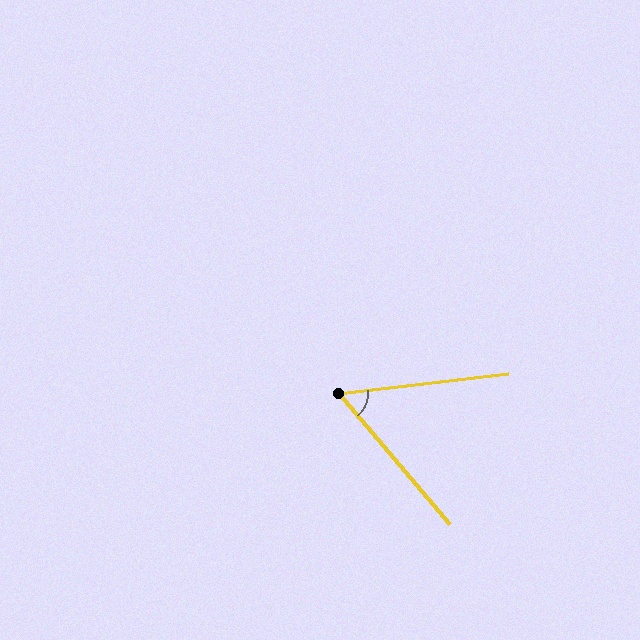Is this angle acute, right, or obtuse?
It is acute.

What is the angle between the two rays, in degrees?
Approximately 57 degrees.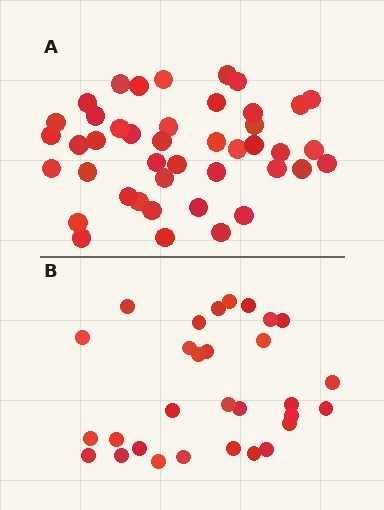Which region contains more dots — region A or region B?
Region A (the top region) has more dots.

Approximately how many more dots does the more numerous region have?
Region A has approximately 15 more dots than region B.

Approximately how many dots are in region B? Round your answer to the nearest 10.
About 30 dots.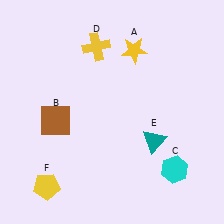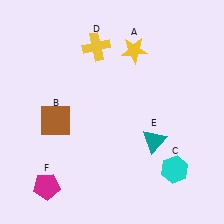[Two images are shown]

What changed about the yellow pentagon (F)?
In Image 1, F is yellow. In Image 2, it changed to magenta.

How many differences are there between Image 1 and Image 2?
There is 1 difference between the two images.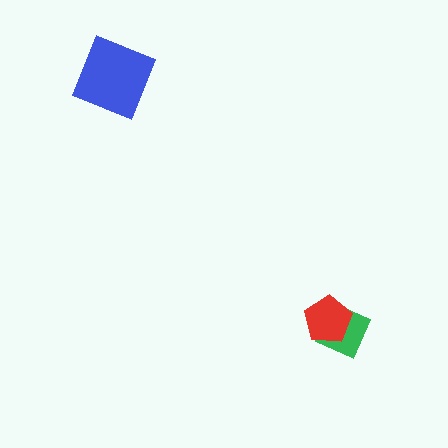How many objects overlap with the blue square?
0 objects overlap with the blue square.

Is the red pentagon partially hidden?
No, no other shape covers it.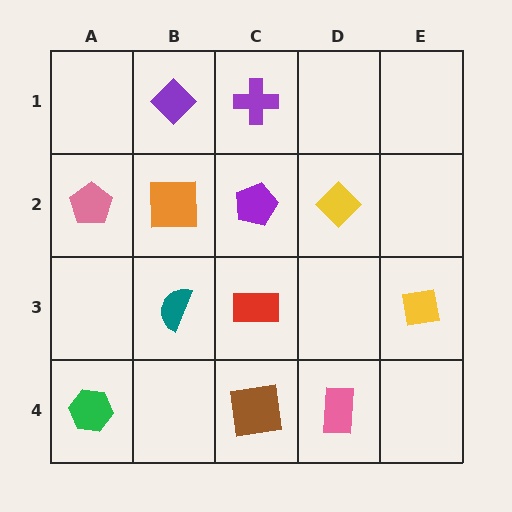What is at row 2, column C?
A purple pentagon.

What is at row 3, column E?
A yellow square.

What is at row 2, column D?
A yellow diamond.